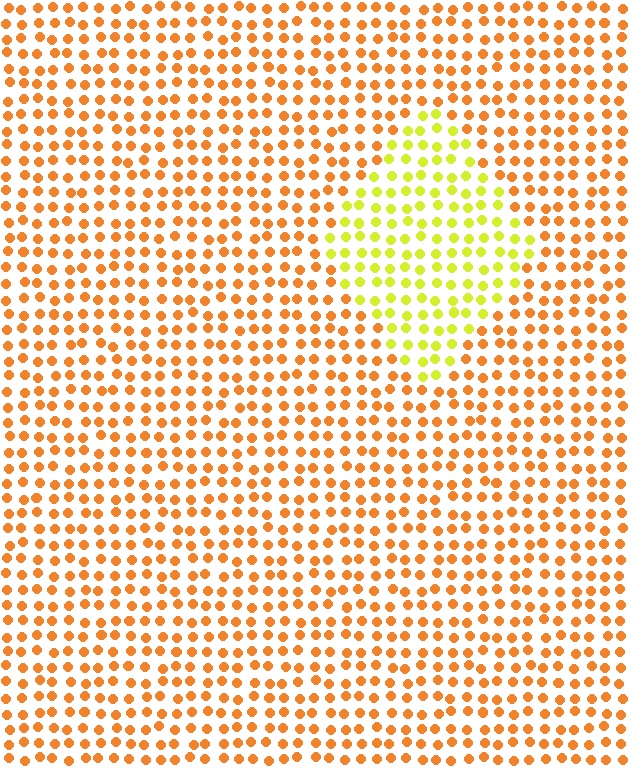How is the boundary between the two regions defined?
The boundary is defined purely by a slight shift in hue (about 42 degrees). Spacing, size, and orientation are identical on both sides.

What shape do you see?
I see a diamond.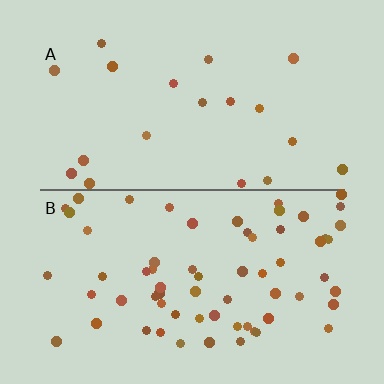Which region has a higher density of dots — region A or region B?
B (the bottom).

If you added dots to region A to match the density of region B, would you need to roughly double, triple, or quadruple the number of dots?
Approximately triple.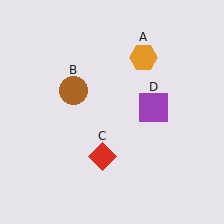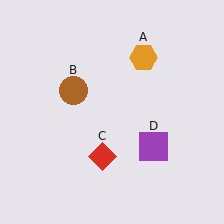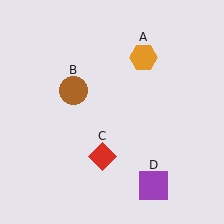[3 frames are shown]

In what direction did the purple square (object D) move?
The purple square (object D) moved down.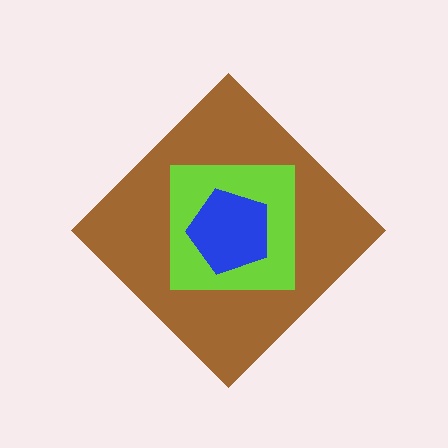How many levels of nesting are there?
3.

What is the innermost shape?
The blue pentagon.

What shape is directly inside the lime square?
The blue pentagon.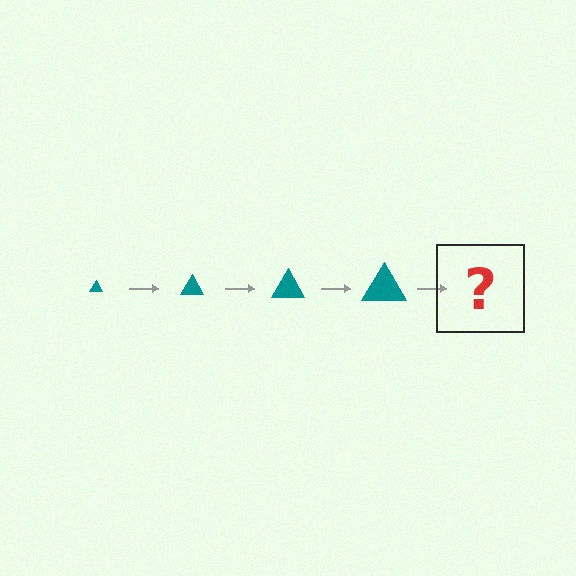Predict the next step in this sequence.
The next step is a teal triangle, larger than the previous one.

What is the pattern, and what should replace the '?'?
The pattern is that the triangle gets progressively larger each step. The '?' should be a teal triangle, larger than the previous one.